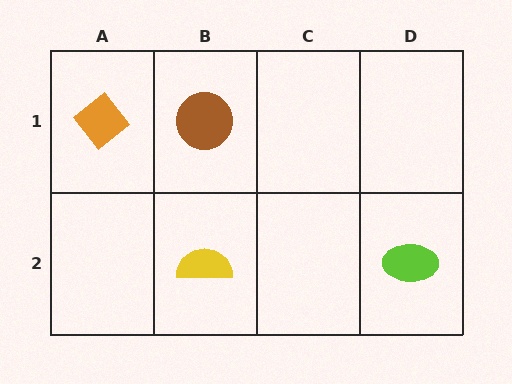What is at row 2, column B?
A yellow semicircle.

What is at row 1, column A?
An orange diamond.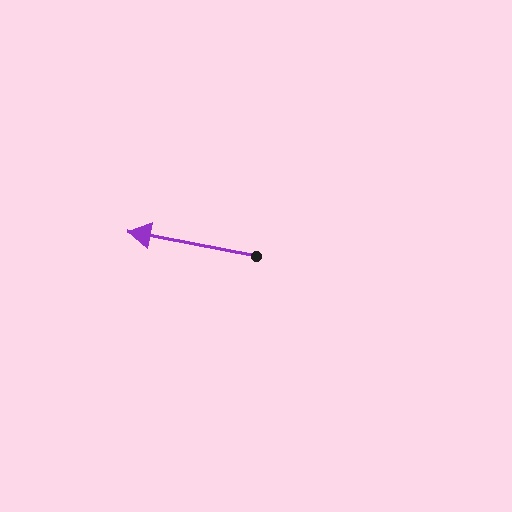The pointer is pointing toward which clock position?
Roughly 9 o'clock.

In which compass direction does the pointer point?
West.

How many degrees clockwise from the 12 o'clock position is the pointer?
Approximately 281 degrees.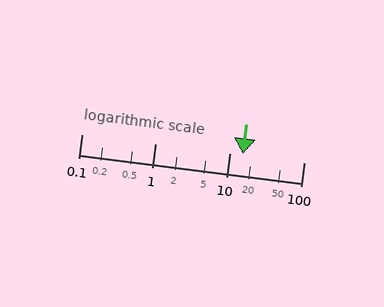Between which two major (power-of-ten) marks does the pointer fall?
The pointer is between 10 and 100.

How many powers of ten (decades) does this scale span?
The scale spans 3 decades, from 0.1 to 100.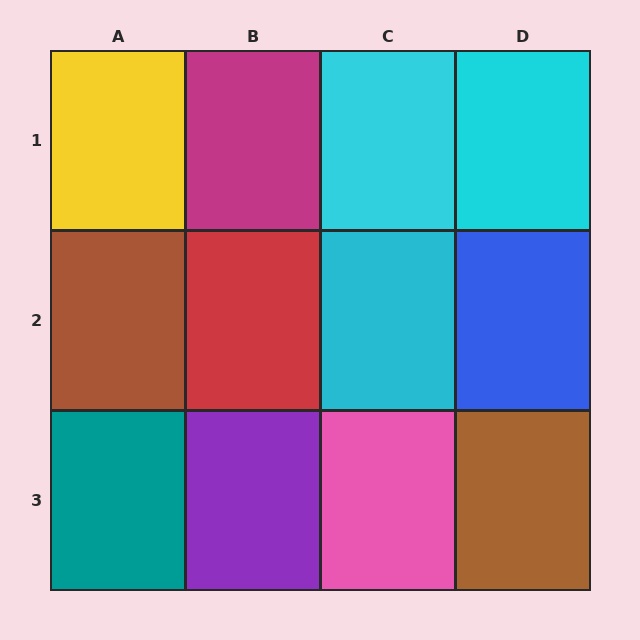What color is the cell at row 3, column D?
Brown.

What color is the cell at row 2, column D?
Blue.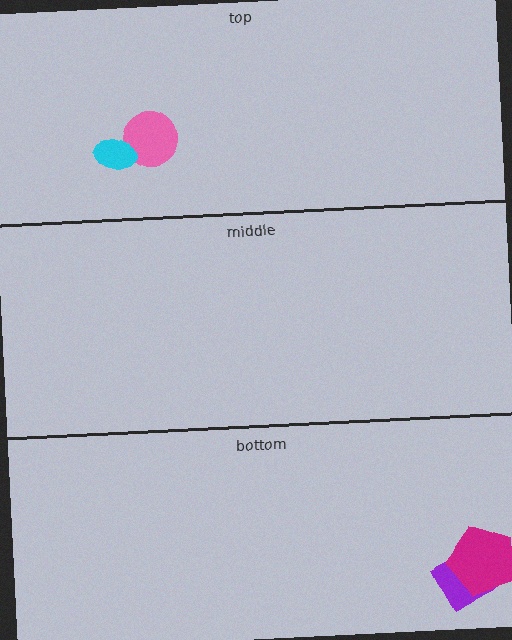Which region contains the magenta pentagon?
The bottom region.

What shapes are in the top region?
The pink circle, the cyan ellipse.